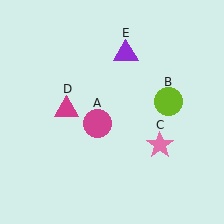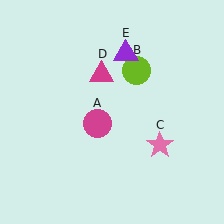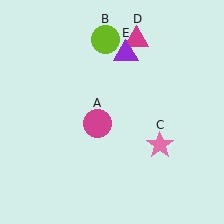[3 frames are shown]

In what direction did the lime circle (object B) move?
The lime circle (object B) moved up and to the left.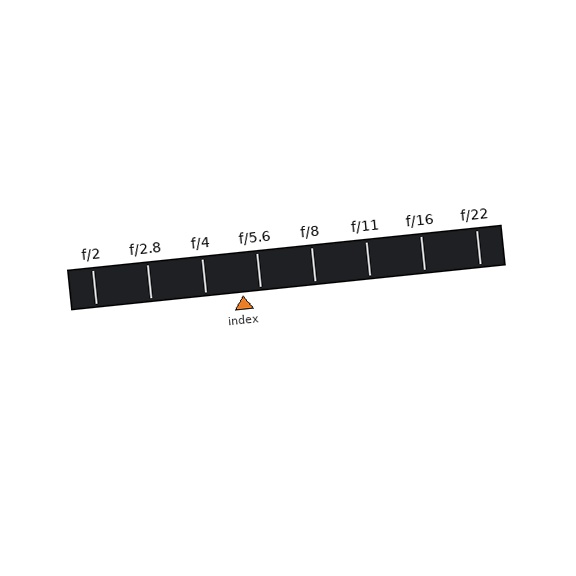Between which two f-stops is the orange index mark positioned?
The index mark is between f/4 and f/5.6.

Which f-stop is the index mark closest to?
The index mark is closest to f/5.6.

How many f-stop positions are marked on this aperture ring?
There are 8 f-stop positions marked.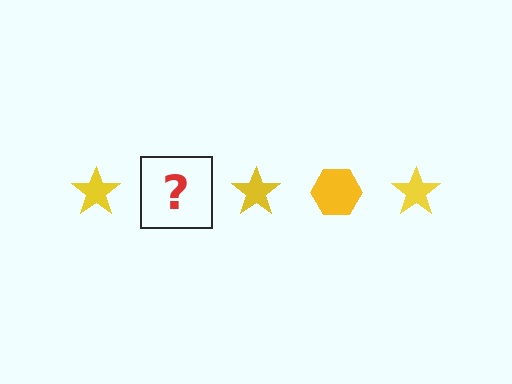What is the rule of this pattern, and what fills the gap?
The rule is that the pattern cycles through star, hexagon shapes in yellow. The gap should be filled with a yellow hexagon.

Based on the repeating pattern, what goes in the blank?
The blank should be a yellow hexagon.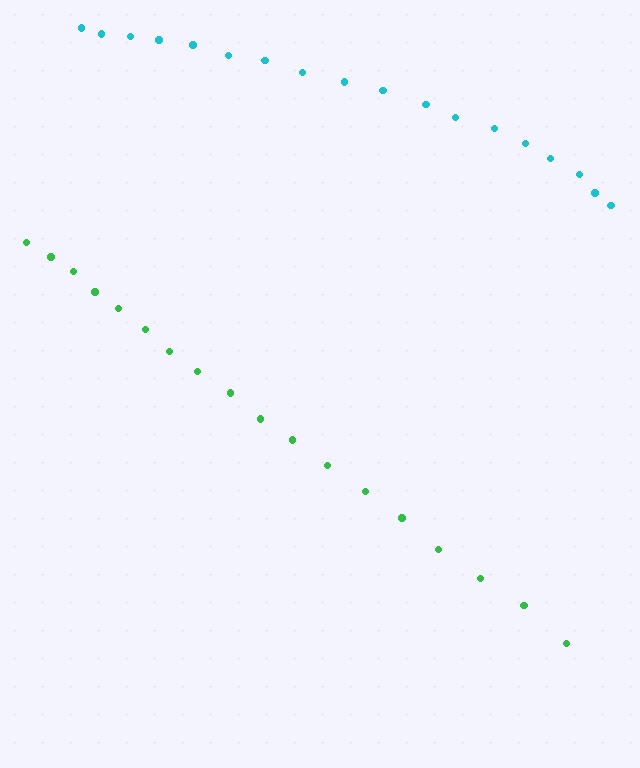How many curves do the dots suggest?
There are 2 distinct paths.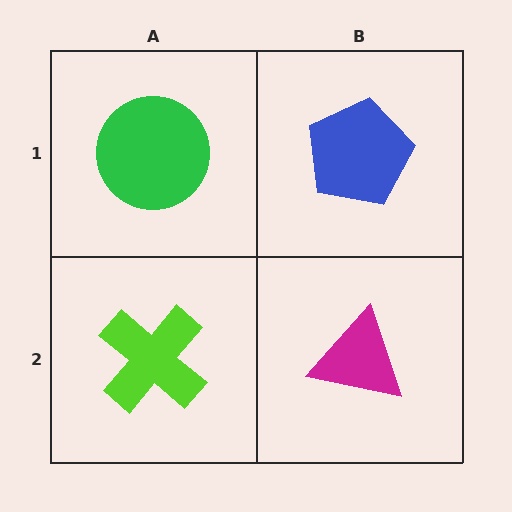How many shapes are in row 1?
2 shapes.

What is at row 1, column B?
A blue pentagon.